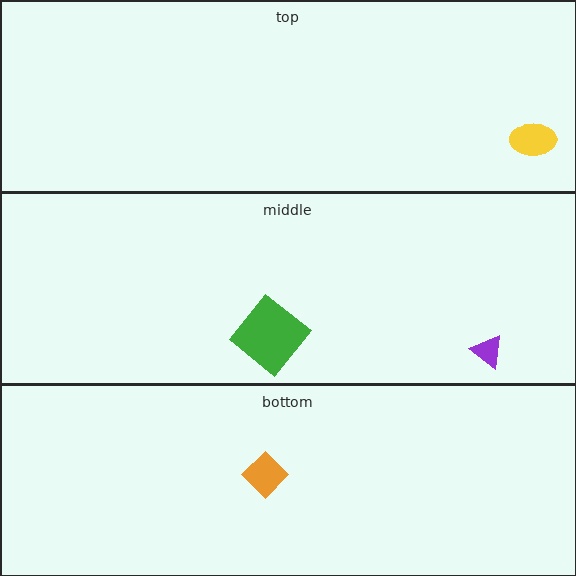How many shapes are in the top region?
1.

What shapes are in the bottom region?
The orange diamond.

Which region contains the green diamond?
The middle region.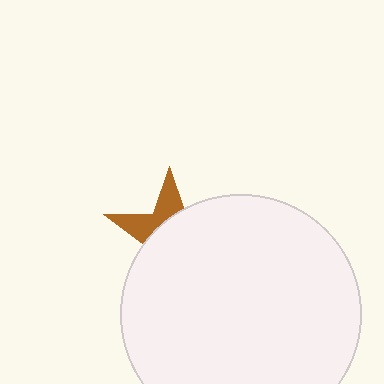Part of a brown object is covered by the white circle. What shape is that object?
It is a star.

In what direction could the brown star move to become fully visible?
The brown star could move up. That would shift it out from behind the white circle entirely.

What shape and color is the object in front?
The object in front is a white circle.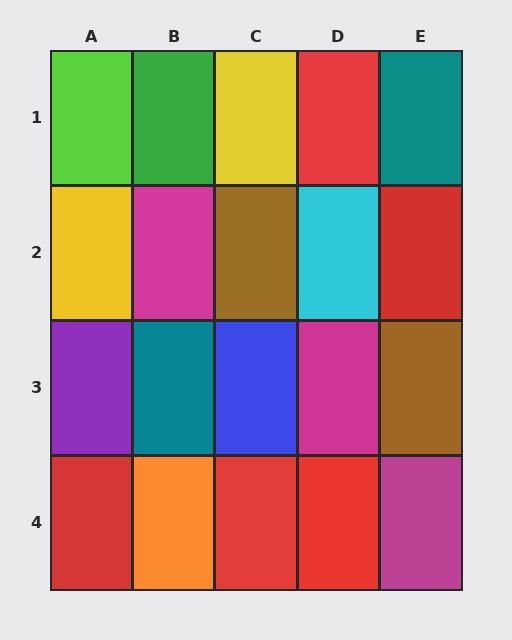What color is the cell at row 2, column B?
Magenta.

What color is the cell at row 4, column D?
Red.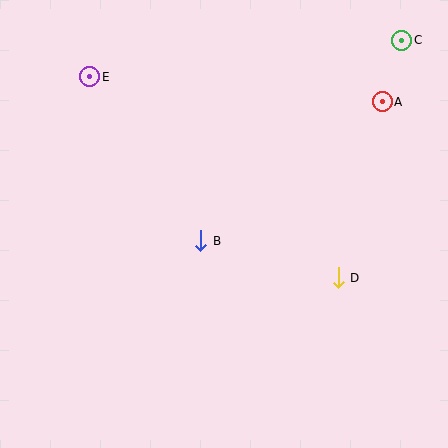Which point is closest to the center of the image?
Point B at (201, 241) is closest to the center.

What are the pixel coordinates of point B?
Point B is at (201, 241).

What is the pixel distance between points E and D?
The distance between E and D is 320 pixels.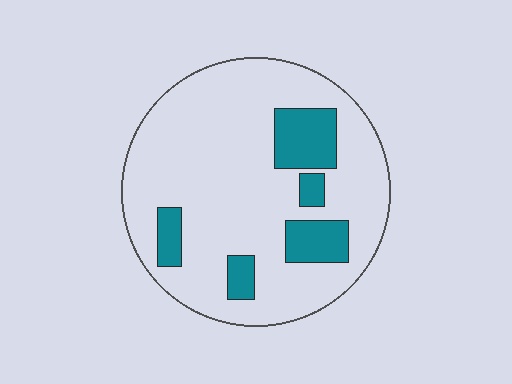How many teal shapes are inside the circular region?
5.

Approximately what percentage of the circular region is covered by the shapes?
Approximately 20%.